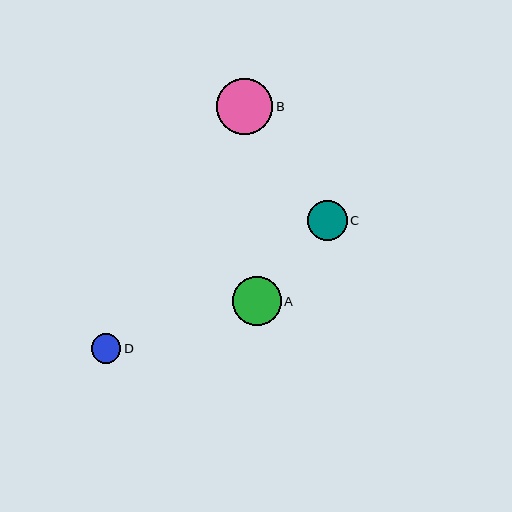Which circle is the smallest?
Circle D is the smallest with a size of approximately 30 pixels.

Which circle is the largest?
Circle B is the largest with a size of approximately 56 pixels.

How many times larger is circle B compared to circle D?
Circle B is approximately 1.9 times the size of circle D.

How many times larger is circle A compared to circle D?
Circle A is approximately 1.7 times the size of circle D.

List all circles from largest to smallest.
From largest to smallest: B, A, C, D.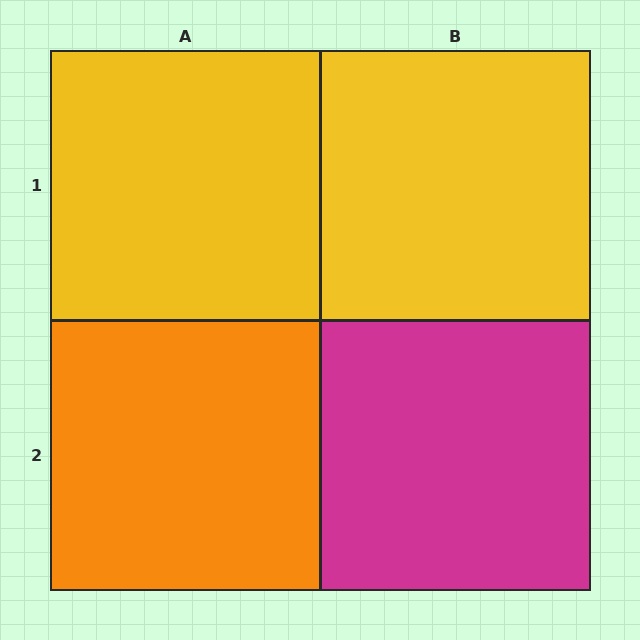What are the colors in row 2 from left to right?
Orange, magenta.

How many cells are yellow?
2 cells are yellow.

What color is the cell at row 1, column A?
Yellow.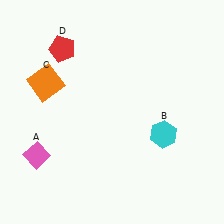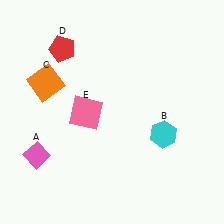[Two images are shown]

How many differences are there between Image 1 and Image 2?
There is 1 difference between the two images.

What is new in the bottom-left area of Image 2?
A pink square (E) was added in the bottom-left area of Image 2.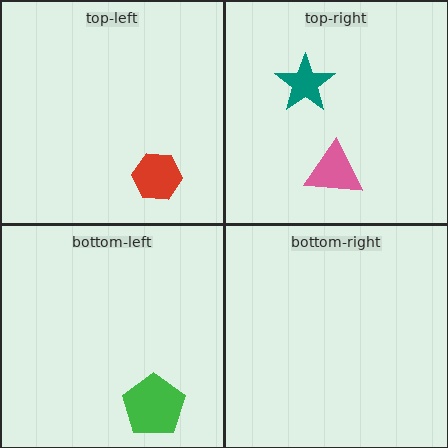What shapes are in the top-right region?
The pink triangle, the teal star.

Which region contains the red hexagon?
The top-left region.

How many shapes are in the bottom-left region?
1.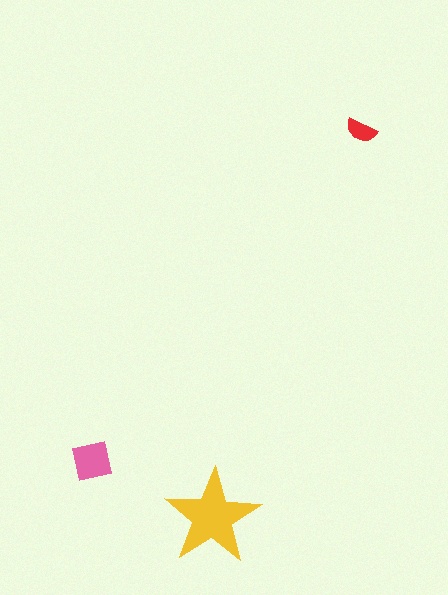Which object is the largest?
The yellow star.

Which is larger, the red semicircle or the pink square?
The pink square.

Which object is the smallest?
The red semicircle.